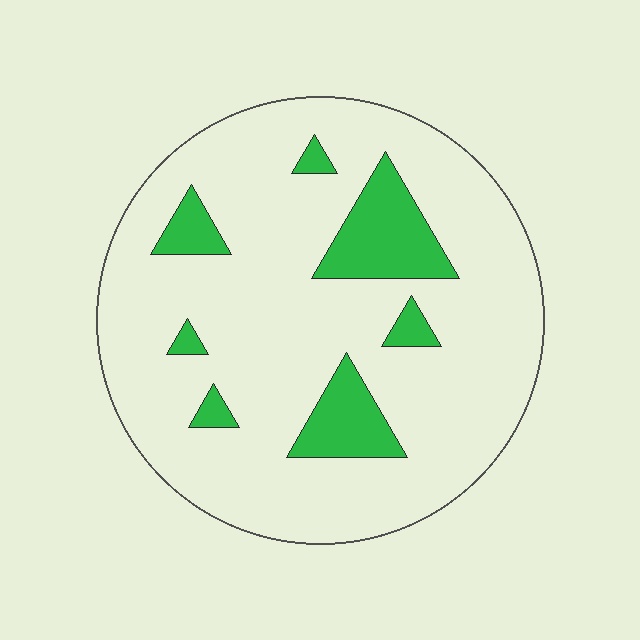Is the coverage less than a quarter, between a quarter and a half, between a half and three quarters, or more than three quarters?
Less than a quarter.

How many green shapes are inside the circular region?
7.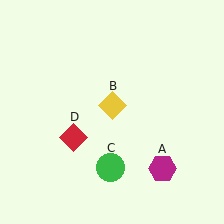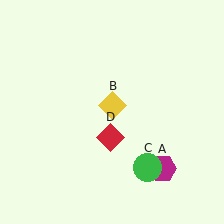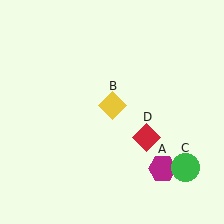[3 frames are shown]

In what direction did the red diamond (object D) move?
The red diamond (object D) moved right.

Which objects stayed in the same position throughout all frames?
Magenta hexagon (object A) and yellow diamond (object B) remained stationary.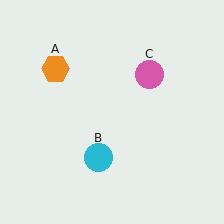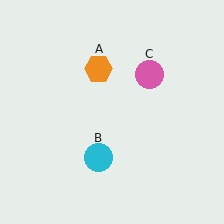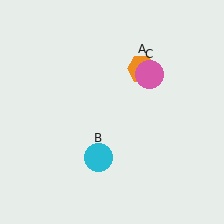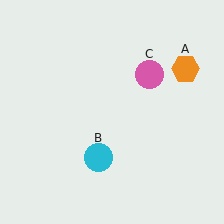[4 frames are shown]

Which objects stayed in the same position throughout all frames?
Cyan circle (object B) and pink circle (object C) remained stationary.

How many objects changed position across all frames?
1 object changed position: orange hexagon (object A).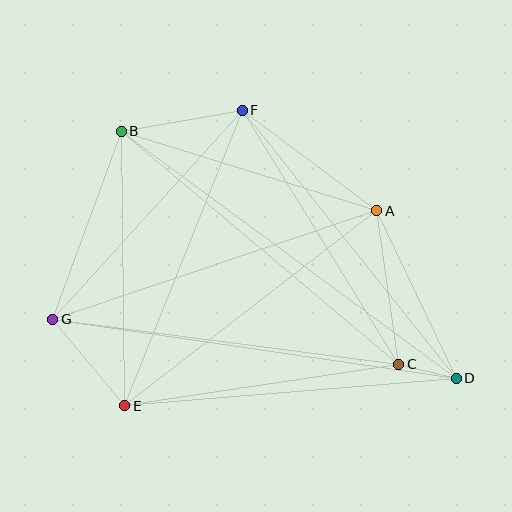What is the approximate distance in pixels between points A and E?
The distance between A and E is approximately 319 pixels.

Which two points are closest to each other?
Points C and D are closest to each other.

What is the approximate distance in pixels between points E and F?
The distance between E and F is approximately 318 pixels.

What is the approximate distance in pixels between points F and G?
The distance between F and G is approximately 282 pixels.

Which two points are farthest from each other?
Points B and D are farthest from each other.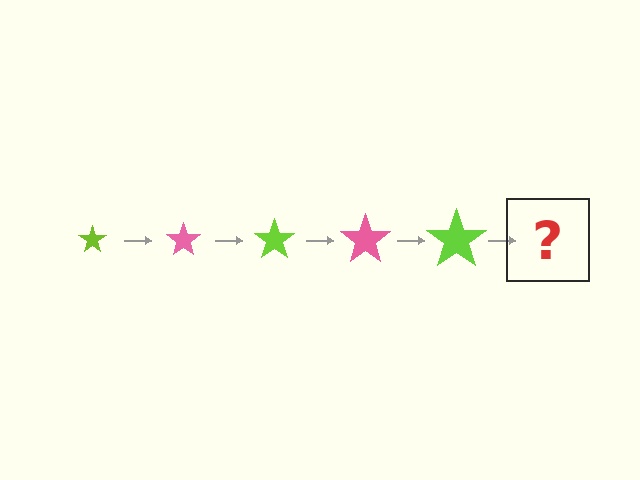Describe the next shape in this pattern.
It should be a pink star, larger than the previous one.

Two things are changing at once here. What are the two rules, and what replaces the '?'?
The two rules are that the star grows larger each step and the color cycles through lime and pink. The '?' should be a pink star, larger than the previous one.